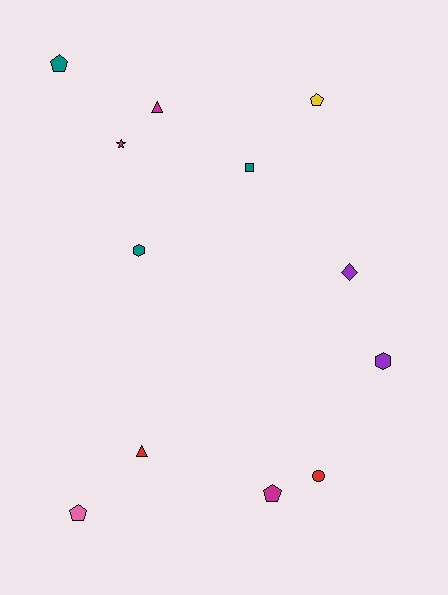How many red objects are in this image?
There are 2 red objects.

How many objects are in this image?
There are 12 objects.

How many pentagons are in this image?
There are 4 pentagons.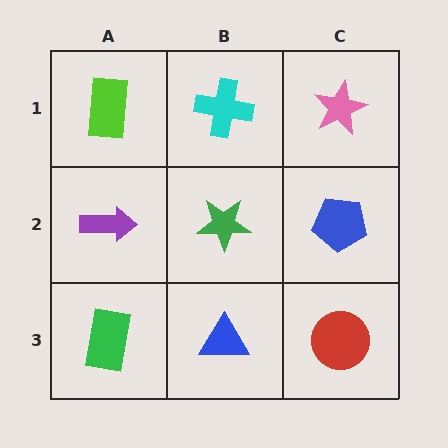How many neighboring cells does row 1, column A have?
2.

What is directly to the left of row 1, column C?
A cyan cross.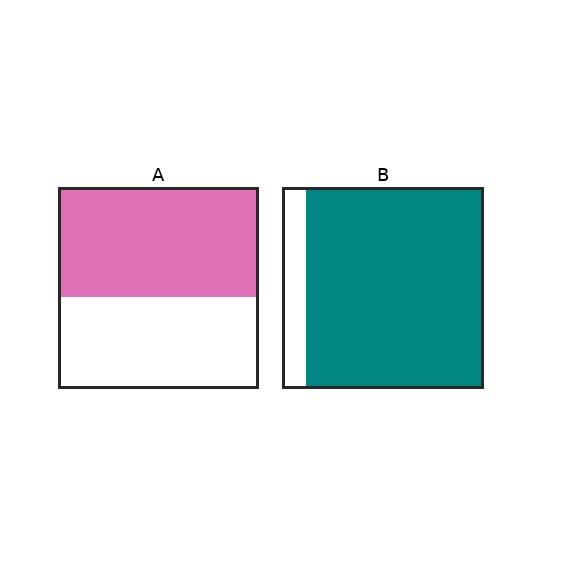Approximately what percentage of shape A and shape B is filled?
A is approximately 55% and B is approximately 90%.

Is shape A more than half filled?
Yes.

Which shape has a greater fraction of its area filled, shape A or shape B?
Shape B.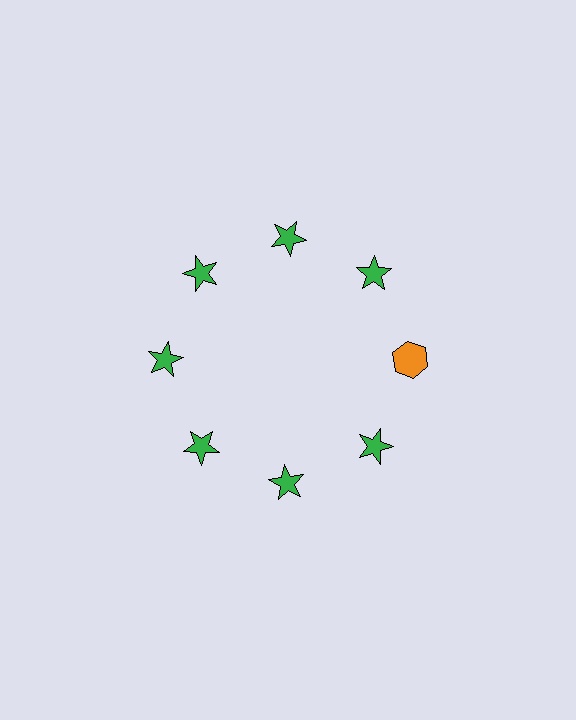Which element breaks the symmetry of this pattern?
The orange hexagon at roughly the 3 o'clock position breaks the symmetry. All other shapes are green stars.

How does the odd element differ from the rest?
It differs in both color (orange instead of green) and shape (hexagon instead of star).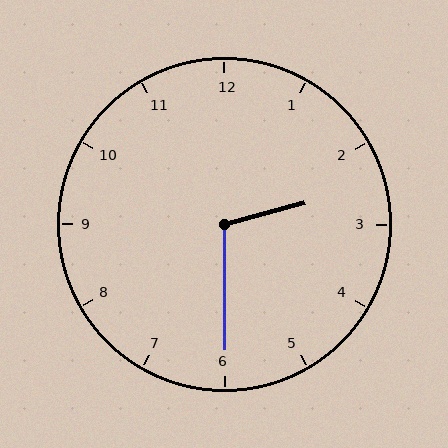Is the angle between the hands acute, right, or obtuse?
It is obtuse.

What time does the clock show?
2:30.